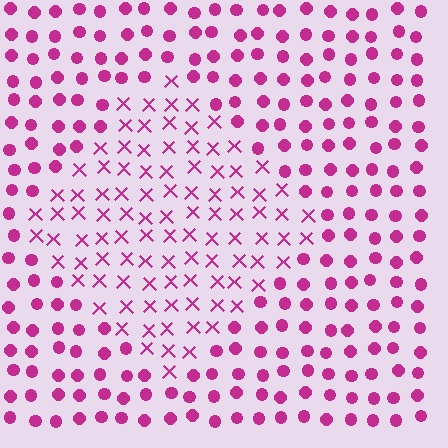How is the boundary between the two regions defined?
The boundary is defined by a change in element shape: X marks inside vs. circles outside. All elements share the same color and spacing.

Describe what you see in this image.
The image is filled with small magenta elements arranged in a uniform grid. A diamond-shaped region contains X marks, while the surrounding area contains circles. The boundary is defined purely by the change in element shape.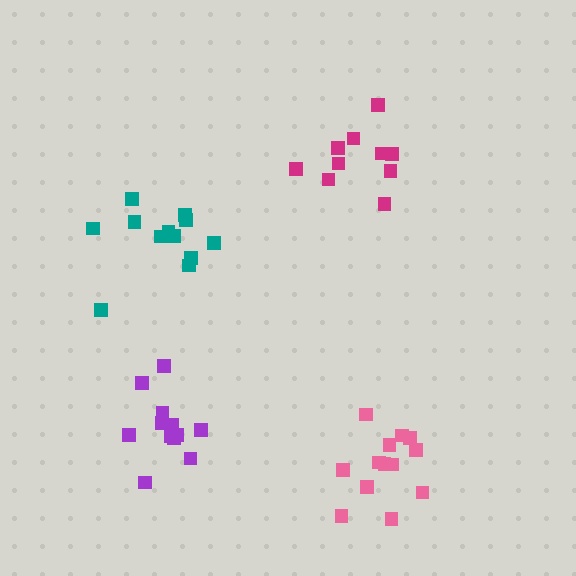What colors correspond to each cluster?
The clusters are colored: teal, pink, purple, magenta.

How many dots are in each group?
Group 1: 12 dots, Group 2: 13 dots, Group 3: 12 dots, Group 4: 10 dots (47 total).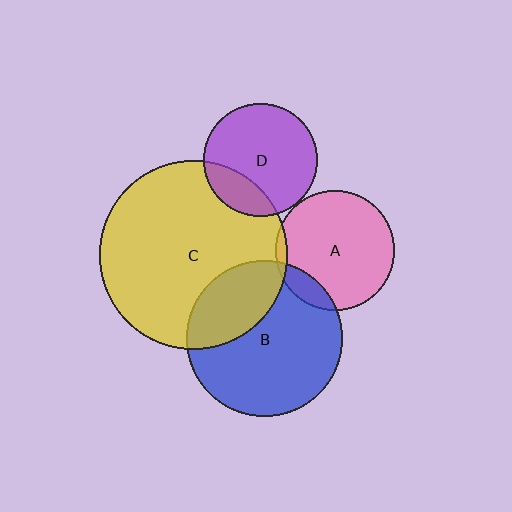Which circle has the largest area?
Circle C (yellow).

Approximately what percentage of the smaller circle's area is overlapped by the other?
Approximately 30%.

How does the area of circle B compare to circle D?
Approximately 1.9 times.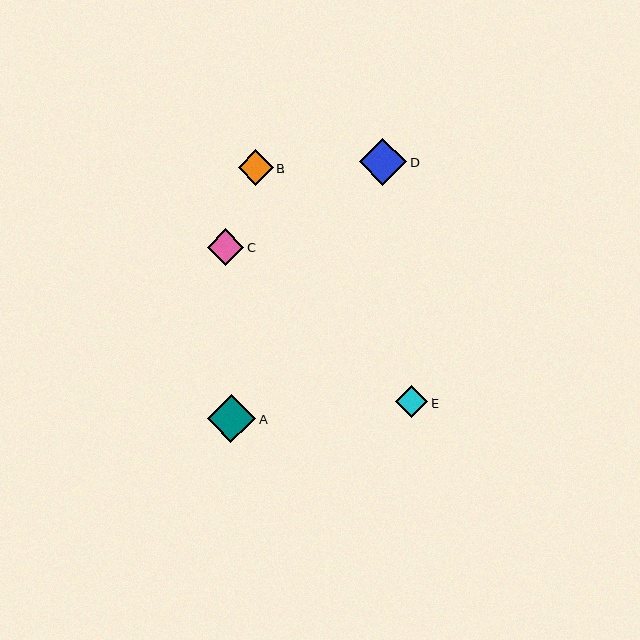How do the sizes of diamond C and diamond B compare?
Diamond C and diamond B are approximately the same size.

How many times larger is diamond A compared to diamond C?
Diamond A is approximately 1.3 times the size of diamond C.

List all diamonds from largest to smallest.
From largest to smallest: A, D, C, B, E.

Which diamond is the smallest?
Diamond E is the smallest with a size of approximately 32 pixels.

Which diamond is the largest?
Diamond A is the largest with a size of approximately 48 pixels.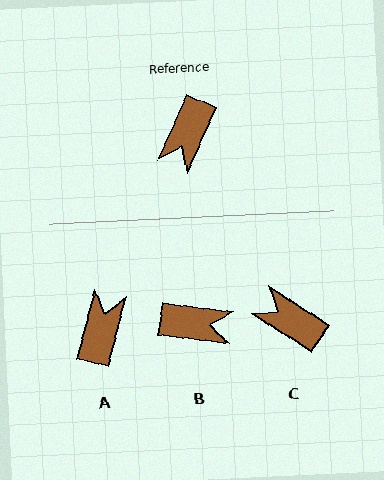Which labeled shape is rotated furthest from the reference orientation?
A, about 170 degrees away.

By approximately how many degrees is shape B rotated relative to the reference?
Approximately 107 degrees counter-clockwise.